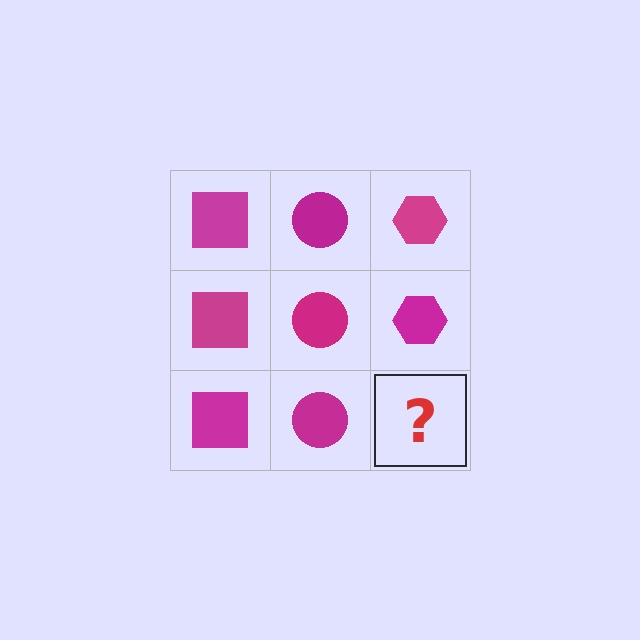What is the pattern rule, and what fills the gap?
The rule is that each column has a consistent shape. The gap should be filled with a magenta hexagon.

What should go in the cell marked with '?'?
The missing cell should contain a magenta hexagon.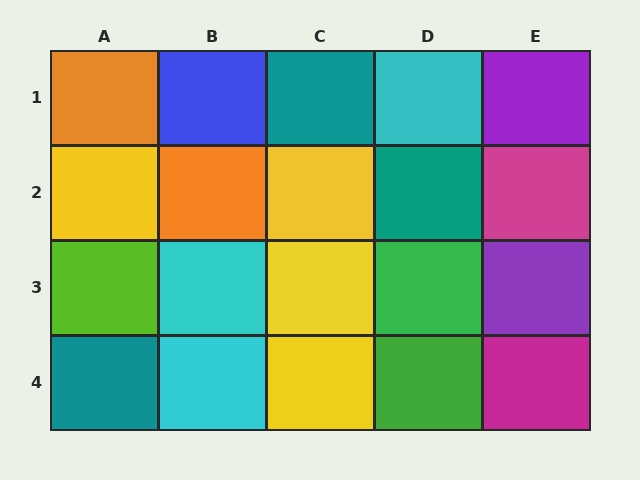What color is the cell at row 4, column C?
Yellow.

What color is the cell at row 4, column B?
Cyan.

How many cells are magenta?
2 cells are magenta.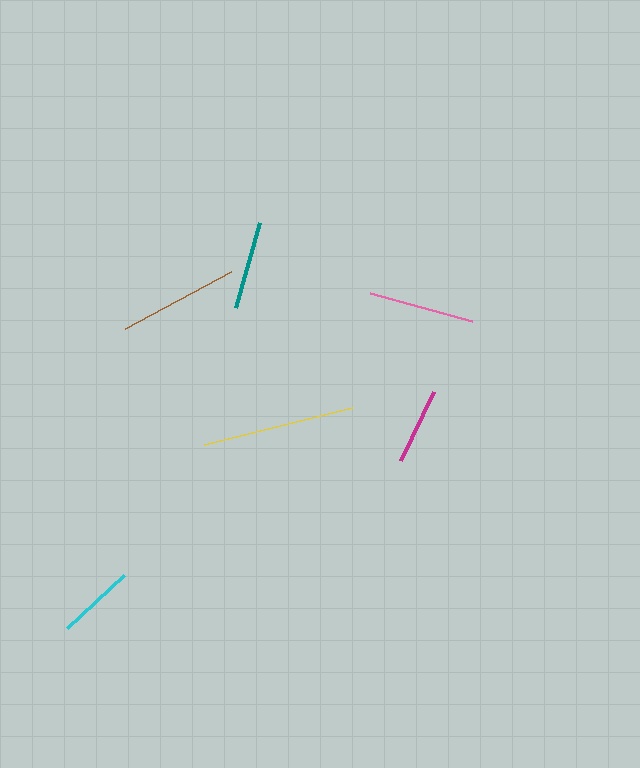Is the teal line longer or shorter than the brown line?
The brown line is longer than the teal line.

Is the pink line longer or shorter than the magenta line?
The pink line is longer than the magenta line.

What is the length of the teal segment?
The teal segment is approximately 88 pixels long.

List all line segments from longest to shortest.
From longest to shortest: yellow, brown, pink, teal, cyan, magenta.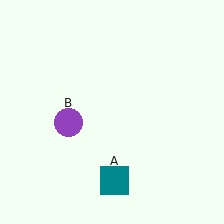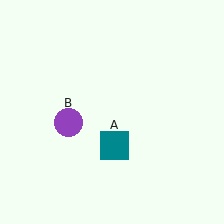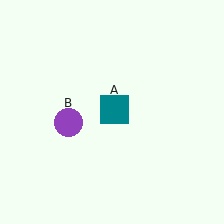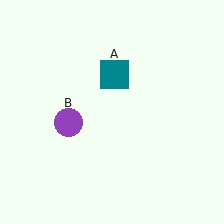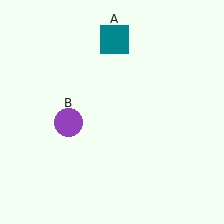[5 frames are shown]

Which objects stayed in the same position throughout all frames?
Purple circle (object B) remained stationary.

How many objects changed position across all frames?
1 object changed position: teal square (object A).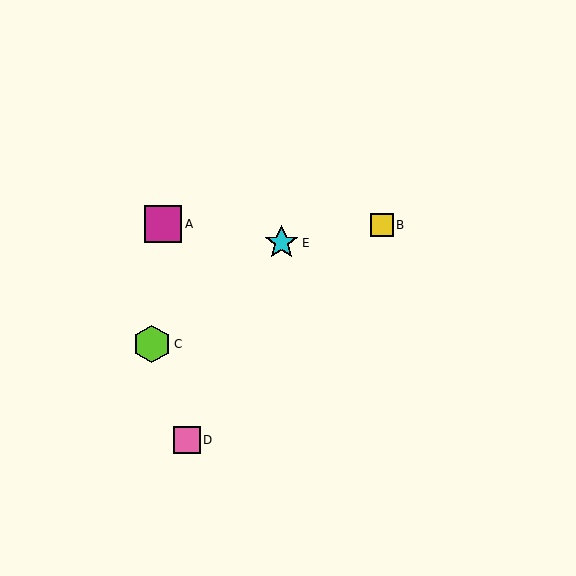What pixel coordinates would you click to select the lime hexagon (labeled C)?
Click at (152, 344) to select the lime hexagon C.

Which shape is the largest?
The lime hexagon (labeled C) is the largest.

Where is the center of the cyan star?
The center of the cyan star is at (281, 243).